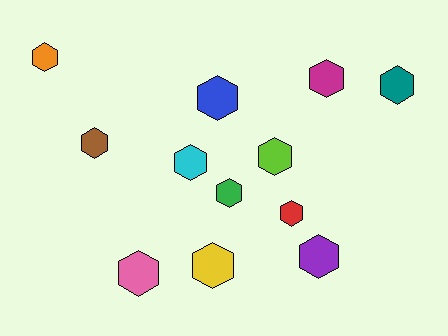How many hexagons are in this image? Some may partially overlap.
There are 12 hexagons.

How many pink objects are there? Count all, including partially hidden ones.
There is 1 pink object.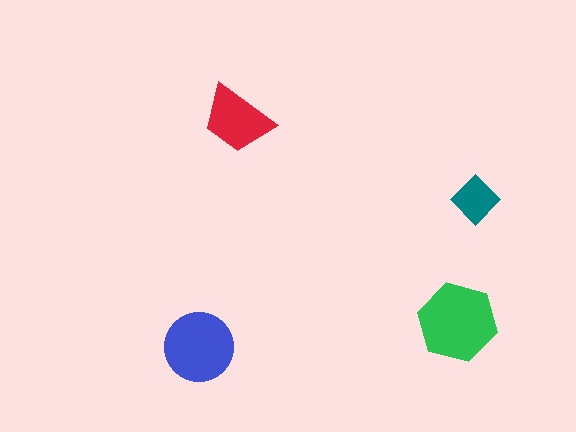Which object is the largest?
The green hexagon.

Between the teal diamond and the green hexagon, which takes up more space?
The green hexagon.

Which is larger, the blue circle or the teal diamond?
The blue circle.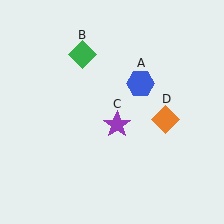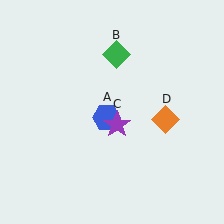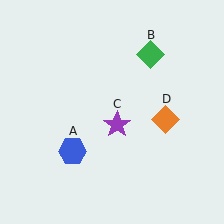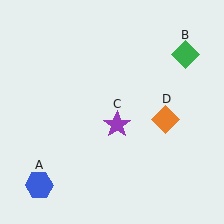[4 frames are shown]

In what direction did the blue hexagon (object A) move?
The blue hexagon (object A) moved down and to the left.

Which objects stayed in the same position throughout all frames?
Purple star (object C) and orange diamond (object D) remained stationary.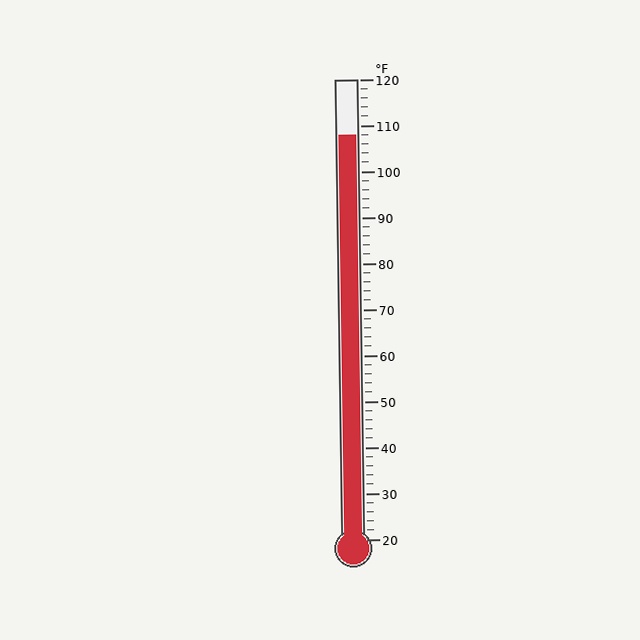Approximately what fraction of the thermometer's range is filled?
The thermometer is filled to approximately 90% of its range.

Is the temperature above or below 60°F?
The temperature is above 60°F.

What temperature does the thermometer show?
The thermometer shows approximately 108°F.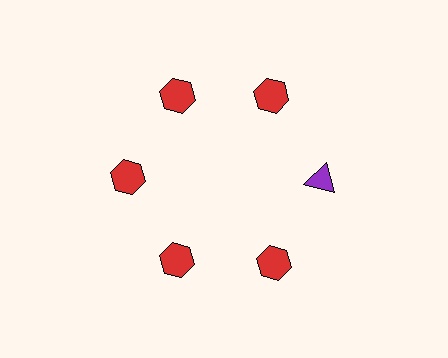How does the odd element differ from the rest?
It differs in both color (purple instead of red) and shape (triangle instead of hexagon).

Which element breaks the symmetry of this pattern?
The purple triangle at roughly the 3 o'clock position breaks the symmetry. All other shapes are red hexagons.